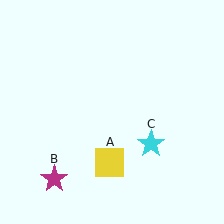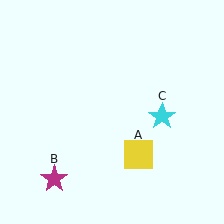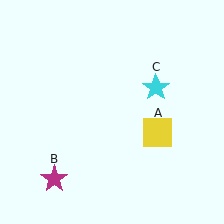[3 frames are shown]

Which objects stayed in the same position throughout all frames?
Magenta star (object B) remained stationary.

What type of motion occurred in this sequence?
The yellow square (object A), cyan star (object C) rotated counterclockwise around the center of the scene.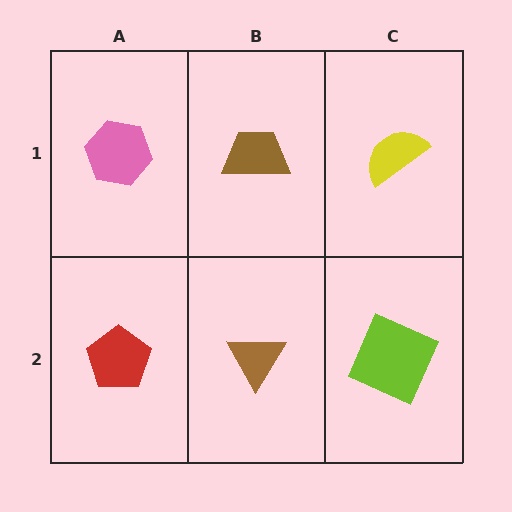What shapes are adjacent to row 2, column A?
A pink hexagon (row 1, column A), a brown triangle (row 2, column B).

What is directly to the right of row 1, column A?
A brown trapezoid.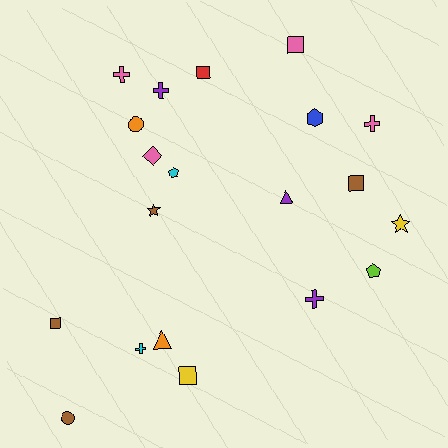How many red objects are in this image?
There is 1 red object.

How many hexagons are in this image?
There is 1 hexagon.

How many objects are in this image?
There are 20 objects.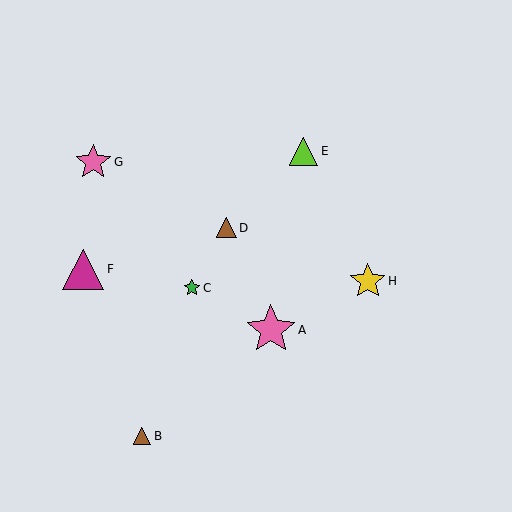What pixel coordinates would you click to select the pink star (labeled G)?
Click at (93, 162) to select the pink star G.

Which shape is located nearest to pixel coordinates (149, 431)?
The brown triangle (labeled B) at (142, 436) is nearest to that location.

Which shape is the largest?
The pink star (labeled A) is the largest.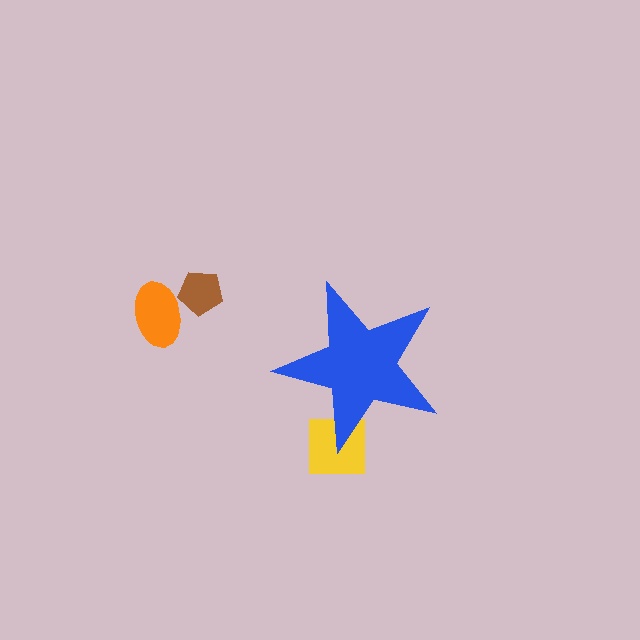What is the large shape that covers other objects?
A blue star.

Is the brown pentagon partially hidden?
No, the brown pentagon is fully visible.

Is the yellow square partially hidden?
Yes, the yellow square is partially hidden behind the blue star.